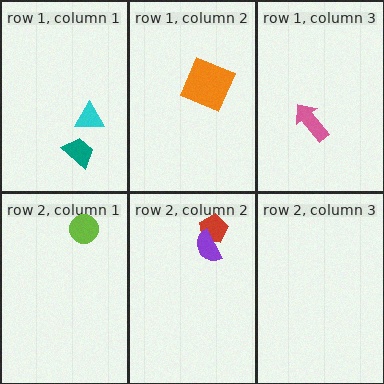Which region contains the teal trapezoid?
The row 1, column 1 region.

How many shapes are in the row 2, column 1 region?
1.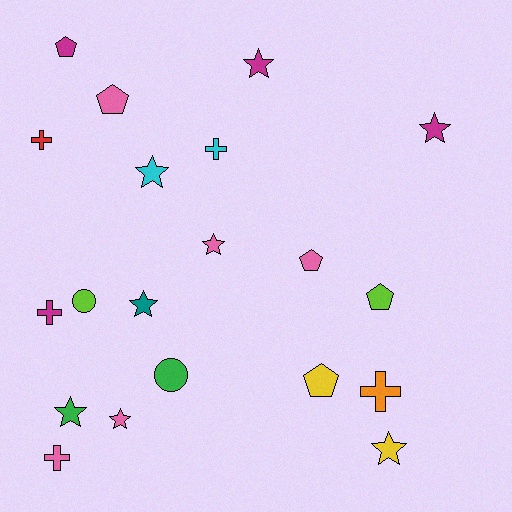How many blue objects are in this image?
There are no blue objects.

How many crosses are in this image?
There are 5 crosses.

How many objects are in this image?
There are 20 objects.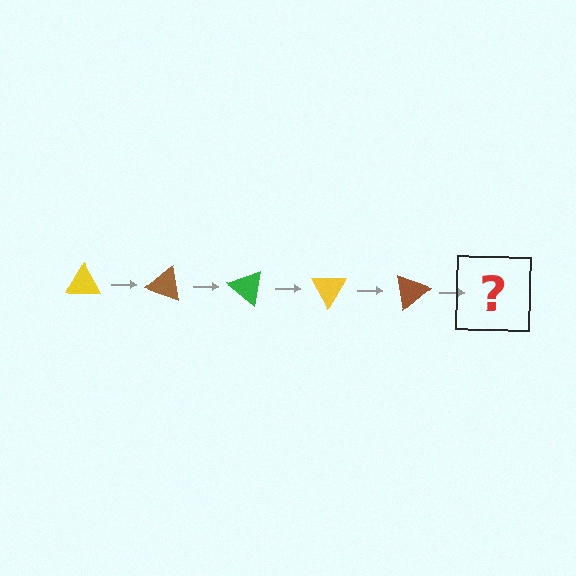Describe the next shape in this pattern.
It should be a green triangle, rotated 100 degrees from the start.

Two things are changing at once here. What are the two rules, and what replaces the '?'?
The two rules are that it rotates 20 degrees each step and the color cycles through yellow, brown, and green. The '?' should be a green triangle, rotated 100 degrees from the start.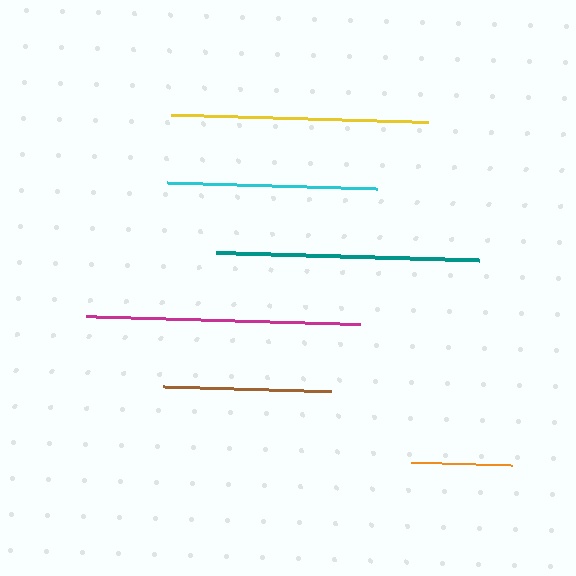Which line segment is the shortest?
The orange line is the shortest at approximately 101 pixels.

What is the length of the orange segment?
The orange segment is approximately 101 pixels long.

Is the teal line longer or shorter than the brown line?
The teal line is longer than the brown line.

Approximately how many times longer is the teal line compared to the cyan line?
The teal line is approximately 1.2 times the length of the cyan line.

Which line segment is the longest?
The magenta line is the longest at approximately 275 pixels.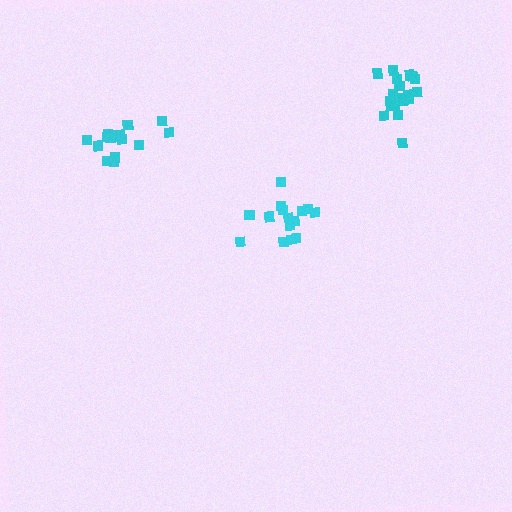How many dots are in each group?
Group 1: 20 dots, Group 2: 16 dots, Group 3: 15 dots (51 total).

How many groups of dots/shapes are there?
There are 3 groups.